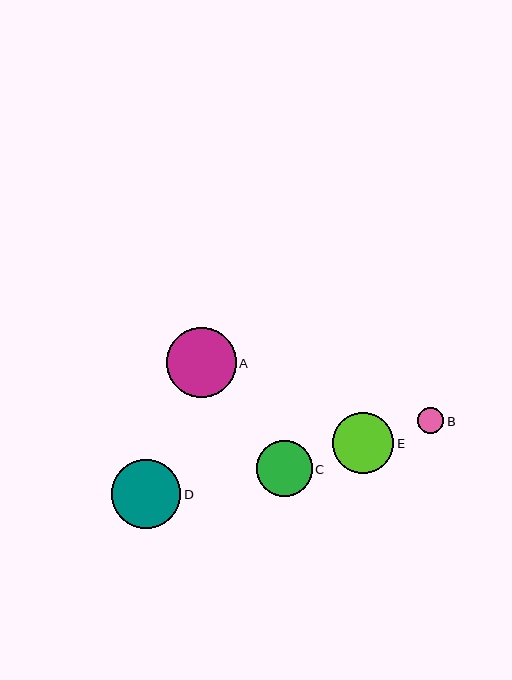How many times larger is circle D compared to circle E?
Circle D is approximately 1.1 times the size of circle E.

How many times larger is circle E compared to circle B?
Circle E is approximately 2.3 times the size of circle B.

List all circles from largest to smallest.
From largest to smallest: A, D, E, C, B.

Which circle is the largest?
Circle A is the largest with a size of approximately 70 pixels.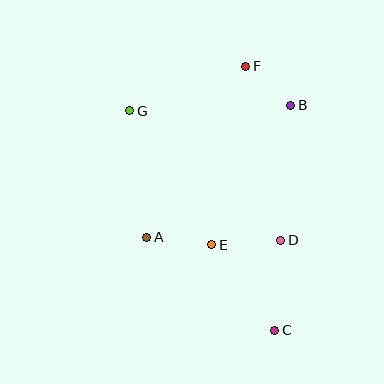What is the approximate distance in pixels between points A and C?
The distance between A and C is approximately 158 pixels.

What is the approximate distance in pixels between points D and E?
The distance between D and E is approximately 69 pixels.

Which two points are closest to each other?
Points B and F are closest to each other.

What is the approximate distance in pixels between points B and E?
The distance between B and E is approximately 160 pixels.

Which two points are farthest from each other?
Points C and F are farthest from each other.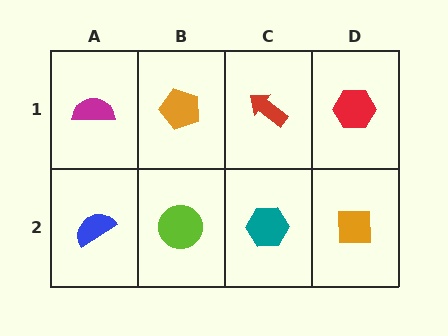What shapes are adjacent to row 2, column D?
A red hexagon (row 1, column D), a teal hexagon (row 2, column C).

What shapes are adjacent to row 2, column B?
An orange pentagon (row 1, column B), a blue semicircle (row 2, column A), a teal hexagon (row 2, column C).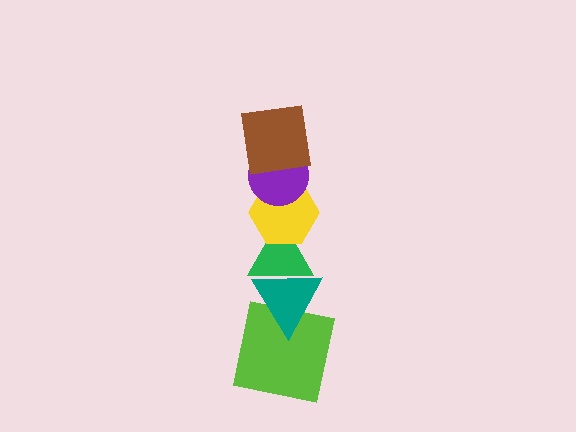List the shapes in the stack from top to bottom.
From top to bottom: the brown square, the purple circle, the yellow hexagon, the green triangle, the teal triangle, the lime square.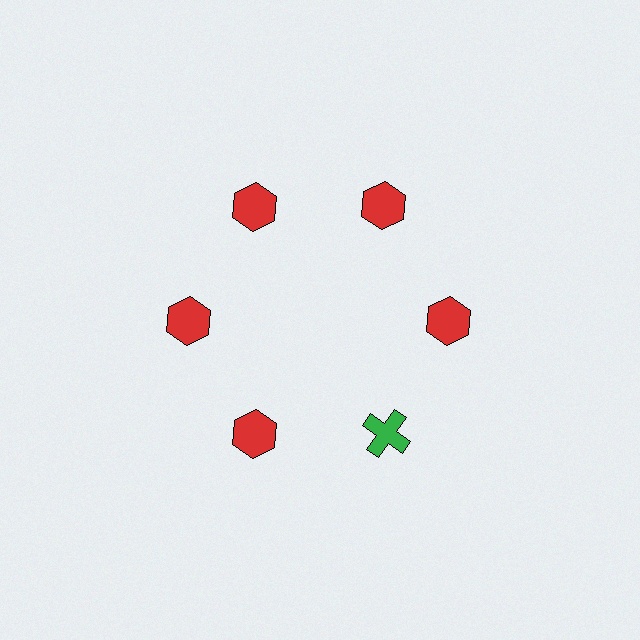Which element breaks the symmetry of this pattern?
The green cross at roughly the 5 o'clock position breaks the symmetry. All other shapes are red hexagons.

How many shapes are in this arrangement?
There are 6 shapes arranged in a ring pattern.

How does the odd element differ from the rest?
It differs in both color (green instead of red) and shape (cross instead of hexagon).